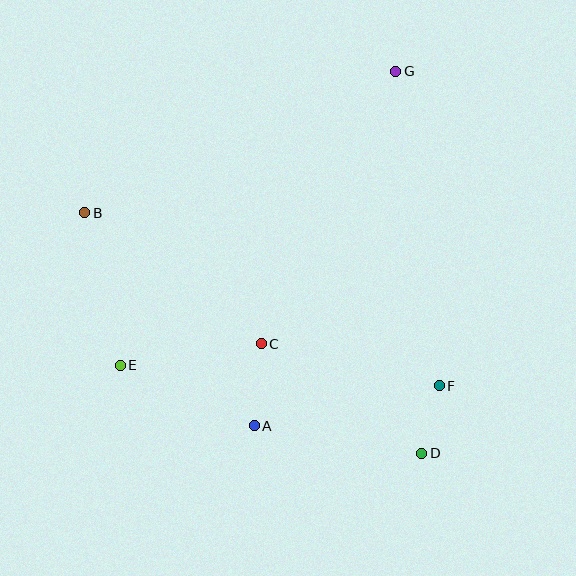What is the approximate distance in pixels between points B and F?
The distance between B and F is approximately 395 pixels.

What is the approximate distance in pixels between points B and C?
The distance between B and C is approximately 220 pixels.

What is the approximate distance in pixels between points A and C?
The distance between A and C is approximately 82 pixels.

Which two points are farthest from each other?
Points B and D are farthest from each other.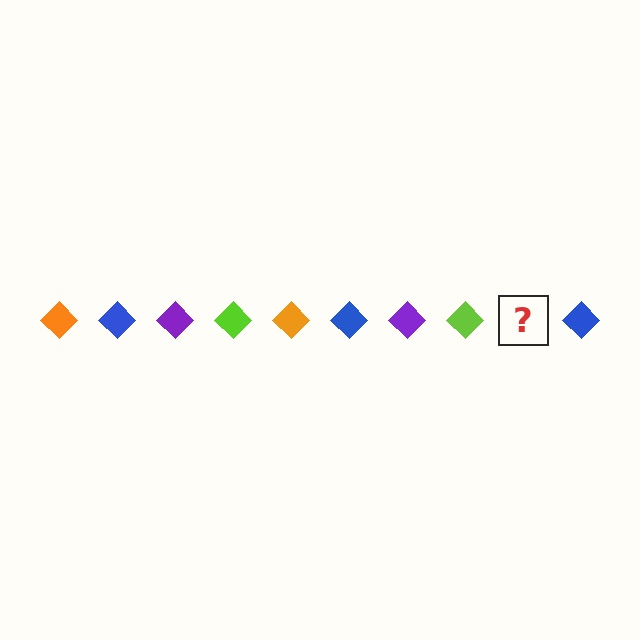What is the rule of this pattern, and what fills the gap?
The rule is that the pattern cycles through orange, blue, purple, lime diamonds. The gap should be filled with an orange diamond.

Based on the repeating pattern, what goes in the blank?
The blank should be an orange diamond.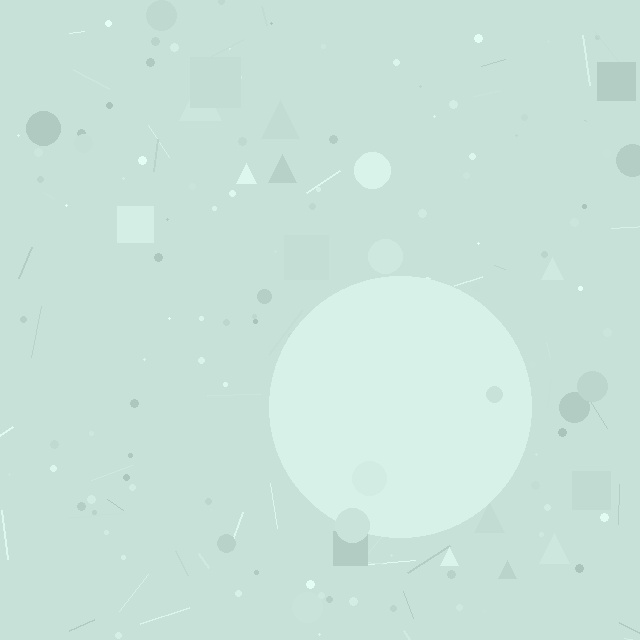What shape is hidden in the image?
A circle is hidden in the image.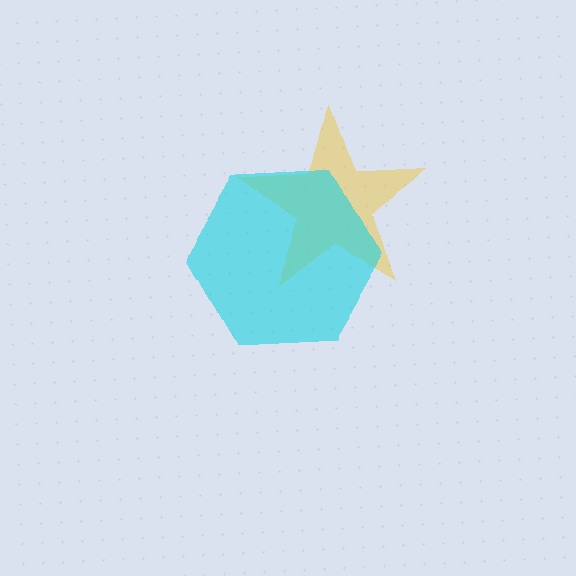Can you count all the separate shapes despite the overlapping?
Yes, there are 2 separate shapes.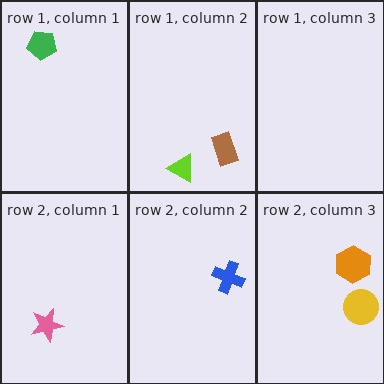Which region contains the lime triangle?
The row 1, column 2 region.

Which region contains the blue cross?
The row 2, column 2 region.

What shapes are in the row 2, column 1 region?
The pink star.